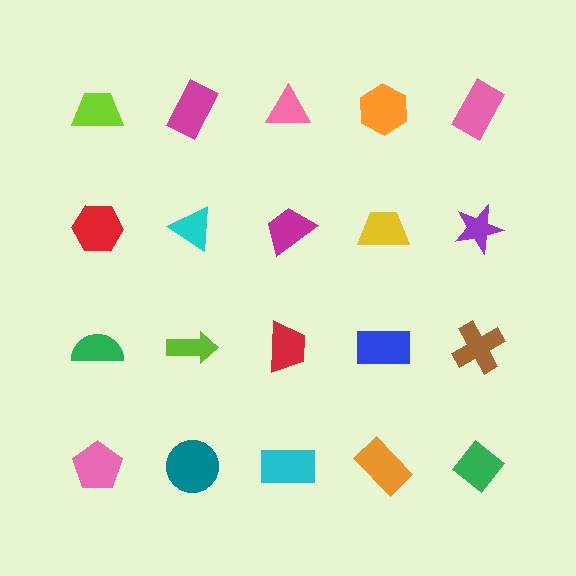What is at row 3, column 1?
A green semicircle.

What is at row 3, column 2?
A lime arrow.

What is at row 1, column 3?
A pink triangle.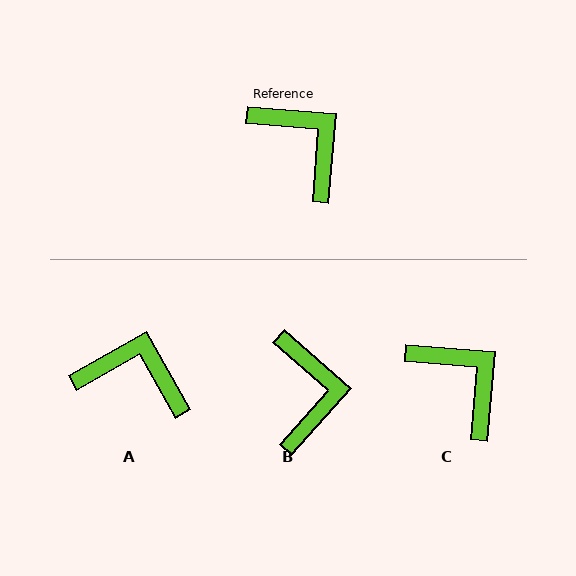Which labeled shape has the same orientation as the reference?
C.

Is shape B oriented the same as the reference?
No, it is off by about 37 degrees.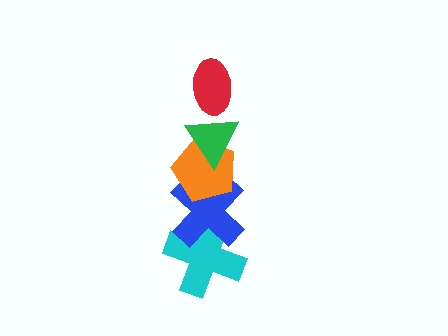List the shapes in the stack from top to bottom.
From top to bottom: the red ellipse, the green triangle, the orange pentagon, the blue cross, the cyan cross.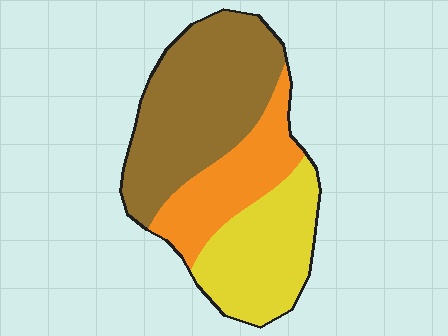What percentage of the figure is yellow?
Yellow takes up between a quarter and a half of the figure.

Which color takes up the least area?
Orange, at roughly 25%.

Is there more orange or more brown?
Brown.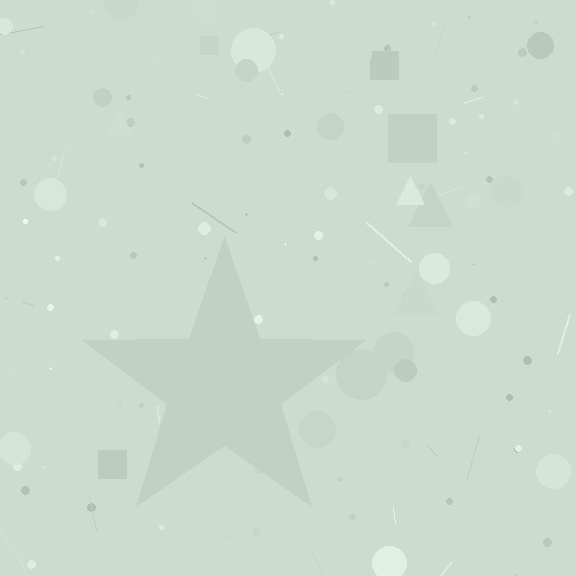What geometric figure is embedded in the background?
A star is embedded in the background.